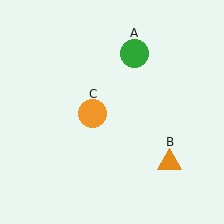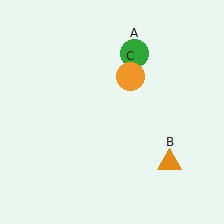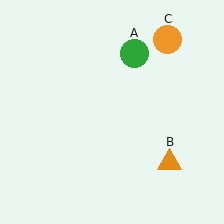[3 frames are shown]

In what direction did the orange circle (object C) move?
The orange circle (object C) moved up and to the right.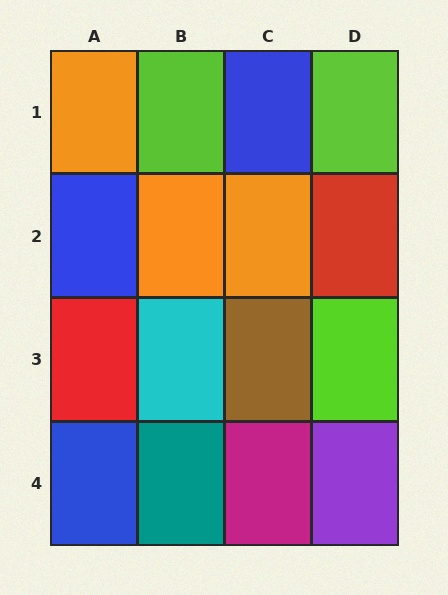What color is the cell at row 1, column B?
Lime.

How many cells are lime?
3 cells are lime.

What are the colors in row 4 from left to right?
Blue, teal, magenta, purple.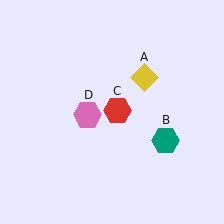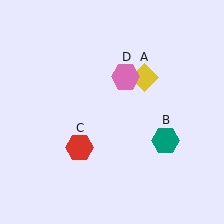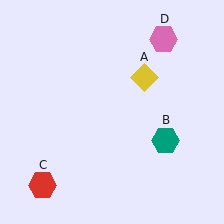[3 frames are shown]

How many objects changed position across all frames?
2 objects changed position: red hexagon (object C), pink hexagon (object D).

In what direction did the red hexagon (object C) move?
The red hexagon (object C) moved down and to the left.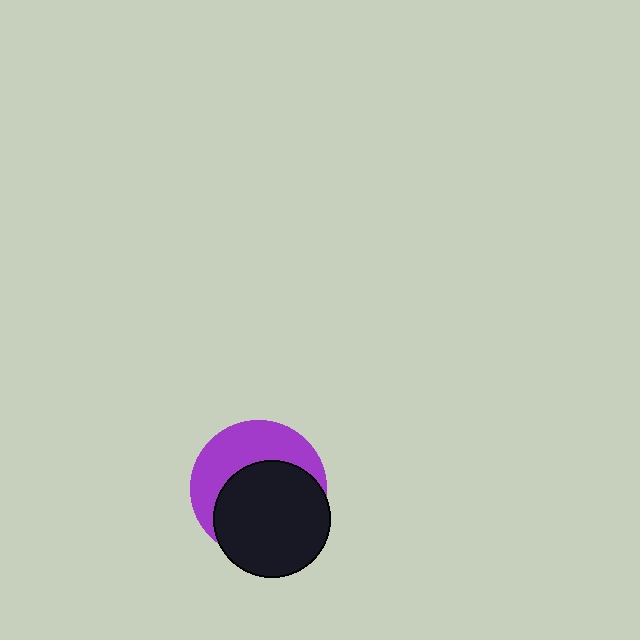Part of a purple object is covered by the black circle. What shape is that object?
It is a circle.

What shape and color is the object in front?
The object in front is a black circle.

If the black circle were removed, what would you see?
You would see the complete purple circle.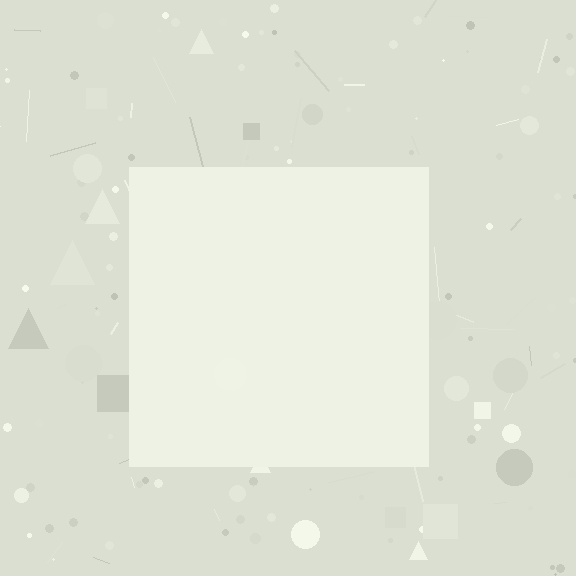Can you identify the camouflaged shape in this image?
The camouflaged shape is a square.